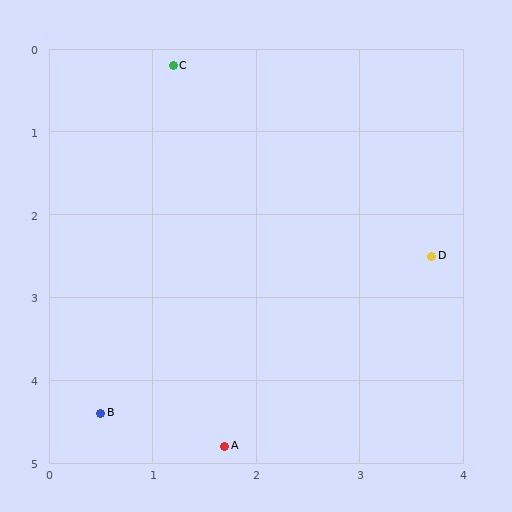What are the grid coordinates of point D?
Point D is at approximately (3.7, 2.5).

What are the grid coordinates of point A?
Point A is at approximately (1.7, 4.8).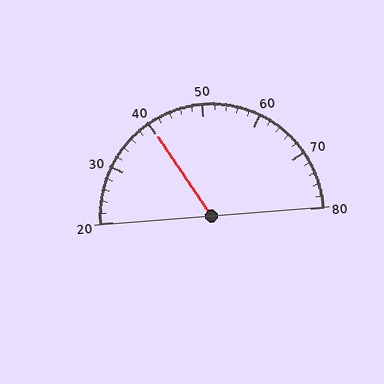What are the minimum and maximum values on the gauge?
The gauge ranges from 20 to 80.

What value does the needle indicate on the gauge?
The needle indicates approximately 40.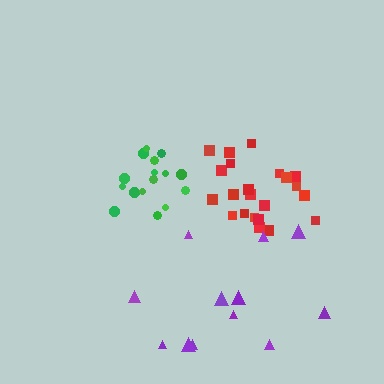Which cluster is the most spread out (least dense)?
Purple.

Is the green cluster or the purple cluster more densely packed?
Green.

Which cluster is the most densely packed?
Green.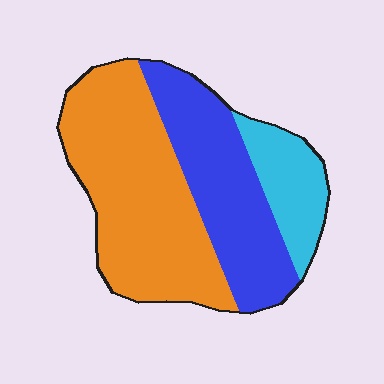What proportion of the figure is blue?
Blue covers about 35% of the figure.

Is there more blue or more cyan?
Blue.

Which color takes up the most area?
Orange, at roughly 50%.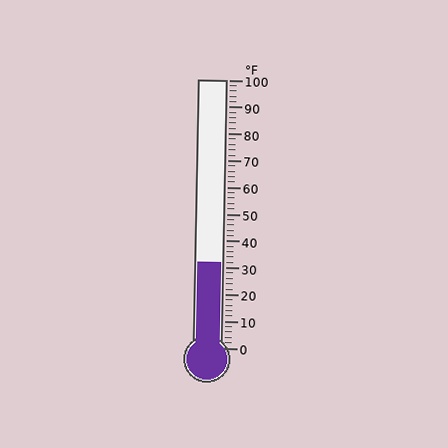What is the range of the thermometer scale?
The thermometer scale ranges from 0°F to 100°F.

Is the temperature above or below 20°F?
The temperature is above 20°F.